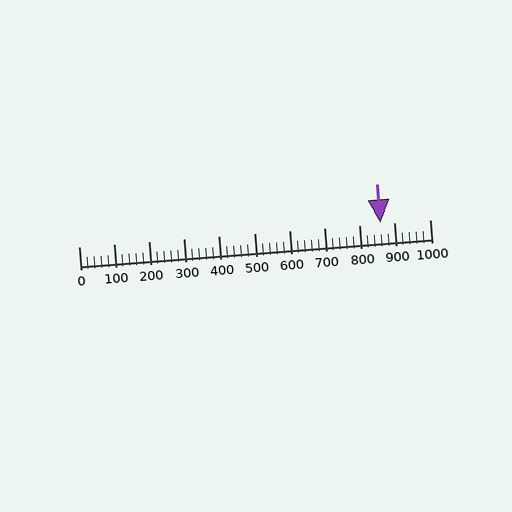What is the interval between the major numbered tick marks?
The major tick marks are spaced 100 units apart.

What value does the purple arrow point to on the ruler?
The purple arrow points to approximately 860.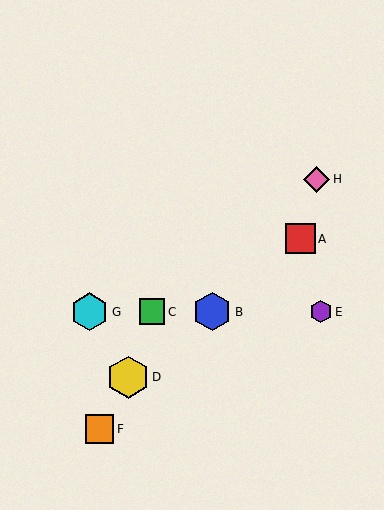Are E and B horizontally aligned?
Yes, both are at y≈312.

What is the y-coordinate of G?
Object G is at y≈312.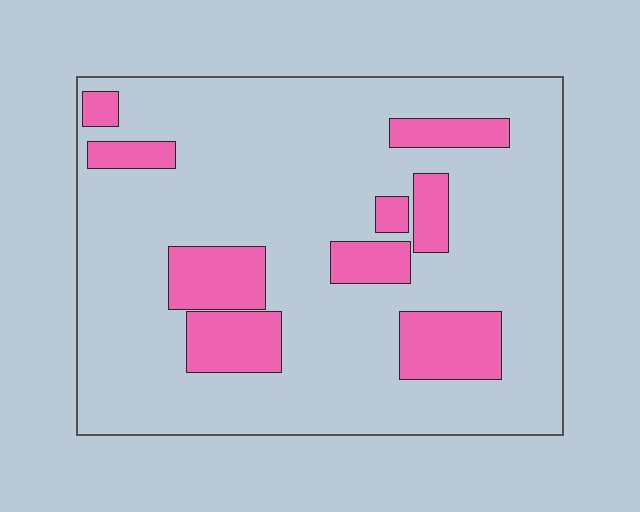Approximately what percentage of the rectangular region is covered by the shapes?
Approximately 20%.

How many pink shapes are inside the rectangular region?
9.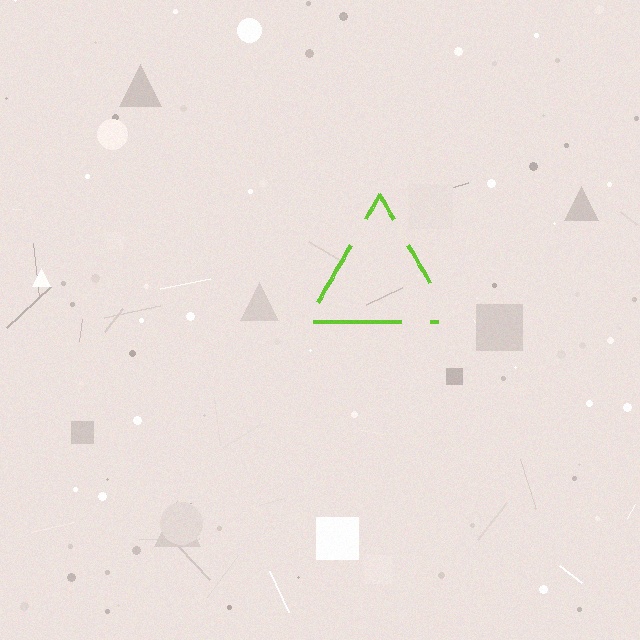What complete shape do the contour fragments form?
The contour fragments form a triangle.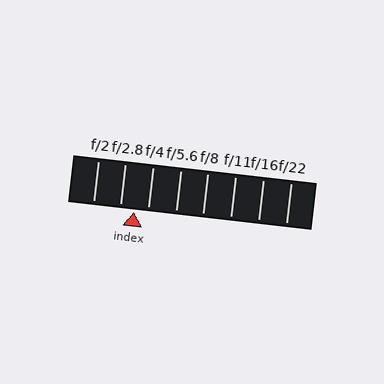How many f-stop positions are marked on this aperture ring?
There are 8 f-stop positions marked.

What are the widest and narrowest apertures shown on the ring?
The widest aperture shown is f/2 and the narrowest is f/22.